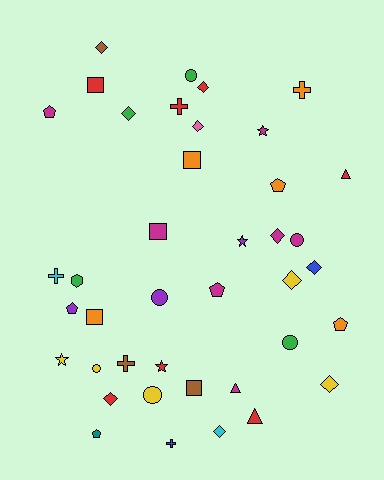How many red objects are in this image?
There are 7 red objects.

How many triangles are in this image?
There are 3 triangles.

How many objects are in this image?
There are 40 objects.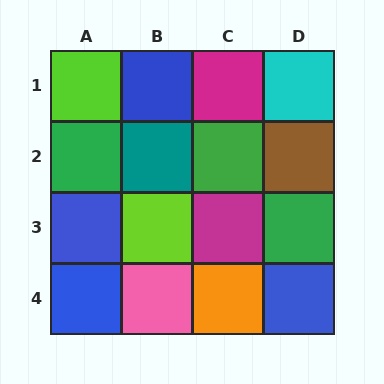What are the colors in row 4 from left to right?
Blue, pink, orange, blue.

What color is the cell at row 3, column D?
Green.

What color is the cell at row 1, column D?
Cyan.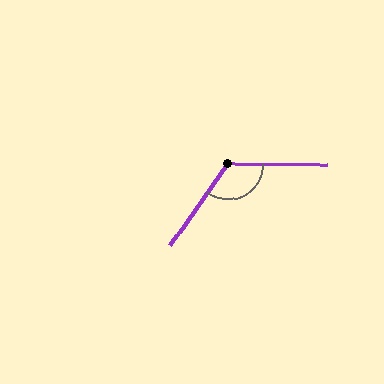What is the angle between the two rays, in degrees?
Approximately 125 degrees.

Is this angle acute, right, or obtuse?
It is obtuse.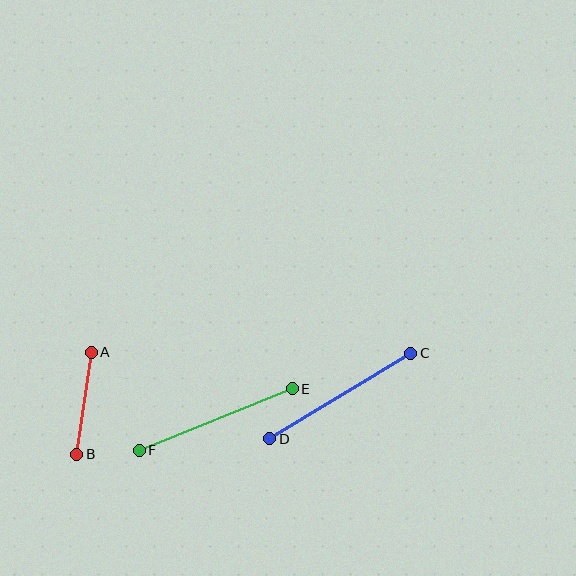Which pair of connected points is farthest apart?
Points E and F are farthest apart.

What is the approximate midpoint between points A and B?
The midpoint is at approximately (84, 403) pixels.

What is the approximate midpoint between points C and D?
The midpoint is at approximately (340, 396) pixels.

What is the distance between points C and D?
The distance is approximately 165 pixels.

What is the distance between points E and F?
The distance is approximately 165 pixels.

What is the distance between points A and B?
The distance is approximately 103 pixels.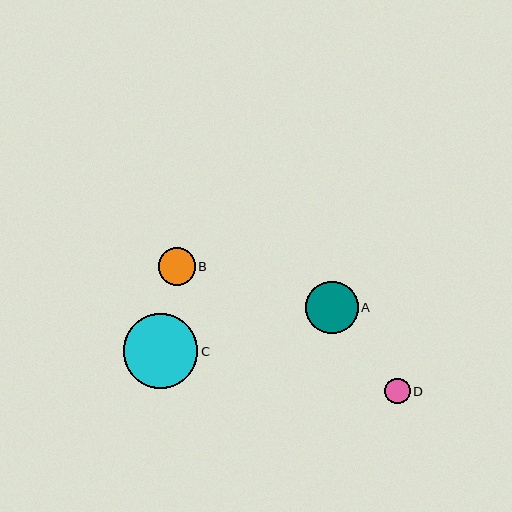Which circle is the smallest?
Circle D is the smallest with a size of approximately 26 pixels.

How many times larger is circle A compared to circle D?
Circle A is approximately 2.1 times the size of circle D.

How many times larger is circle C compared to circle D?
Circle C is approximately 2.9 times the size of circle D.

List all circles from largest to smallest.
From largest to smallest: C, A, B, D.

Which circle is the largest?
Circle C is the largest with a size of approximately 75 pixels.